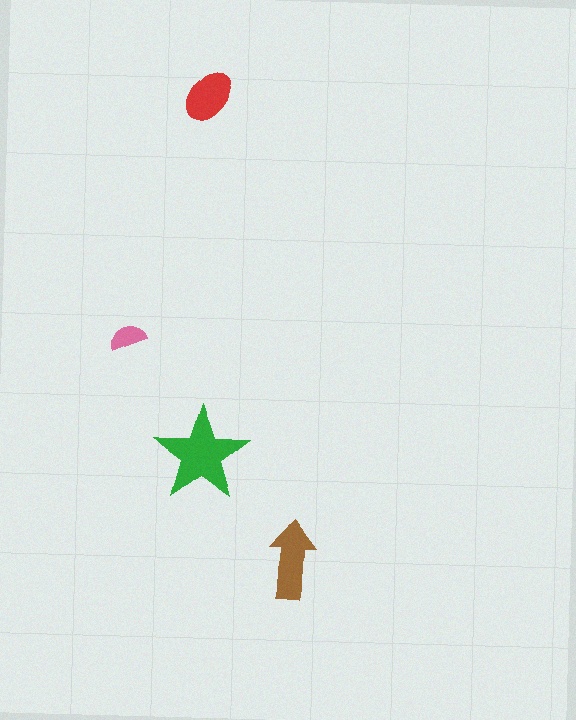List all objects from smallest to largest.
The pink semicircle, the red ellipse, the brown arrow, the green star.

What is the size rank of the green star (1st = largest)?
1st.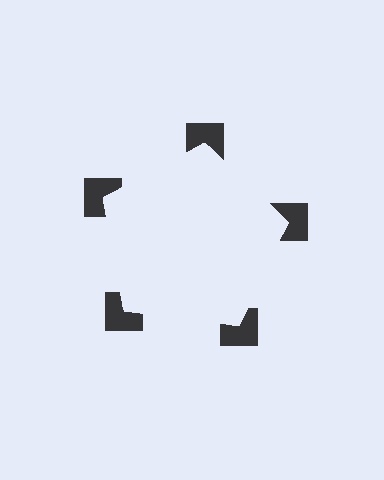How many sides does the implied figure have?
5 sides.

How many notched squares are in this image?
There are 5 — one at each vertex of the illusory pentagon.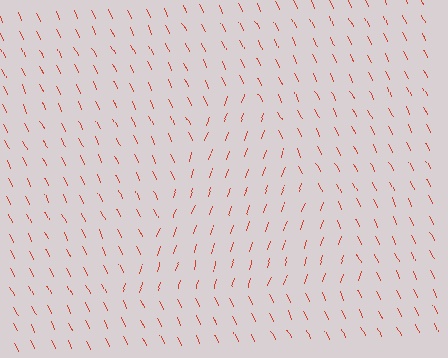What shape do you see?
I see a triangle.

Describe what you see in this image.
The image is filled with small red line segments. A triangle region in the image has lines oriented differently from the surrounding lines, creating a visible texture boundary.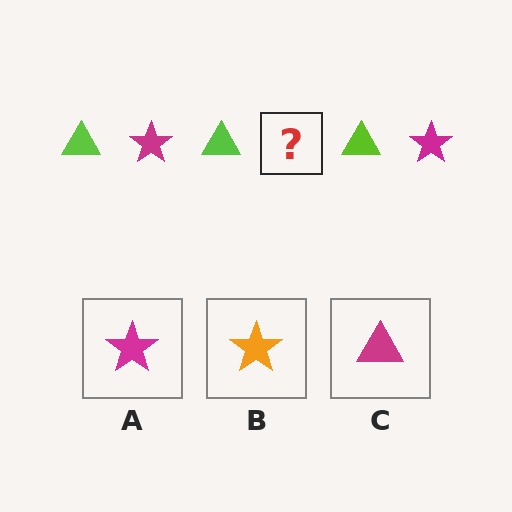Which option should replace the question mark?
Option A.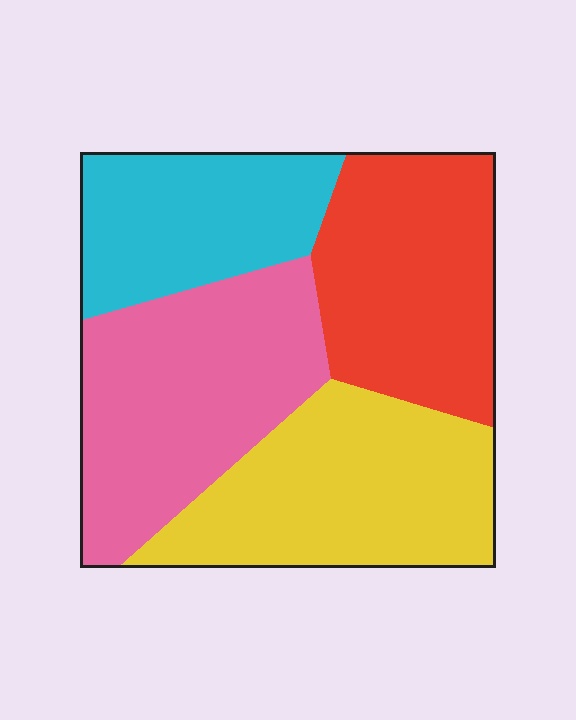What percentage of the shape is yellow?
Yellow covers around 25% of the shape.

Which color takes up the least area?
Cyan, at roughly 20%.